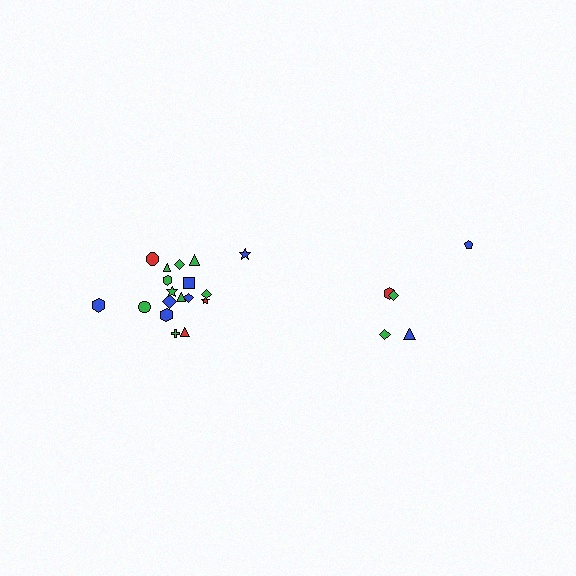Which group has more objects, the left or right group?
The left group.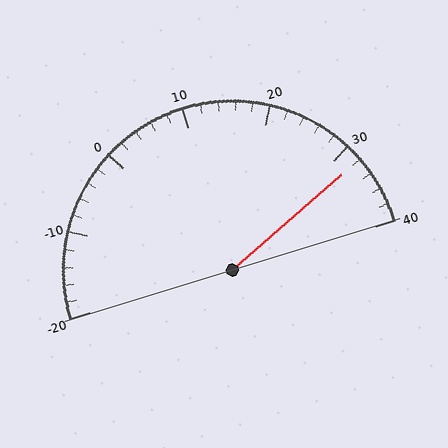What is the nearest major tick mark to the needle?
The nearest major tick mark is 30.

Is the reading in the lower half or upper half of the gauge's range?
The reading is in the upper half of the range (-20 to 40).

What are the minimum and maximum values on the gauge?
The gauge ranges from -20 to 40.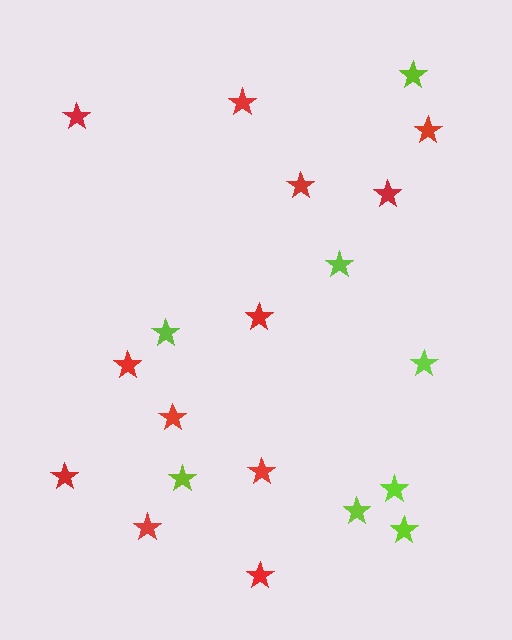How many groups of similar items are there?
There are 2 groups: one group of lime stars (8) and one group of red stars (12).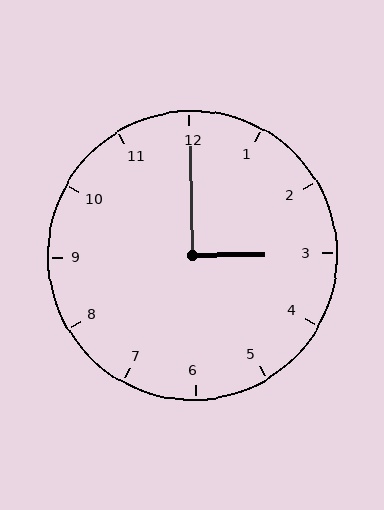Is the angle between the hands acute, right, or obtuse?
It is right.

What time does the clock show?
3:00.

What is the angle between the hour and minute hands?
Approximately 90 degrees.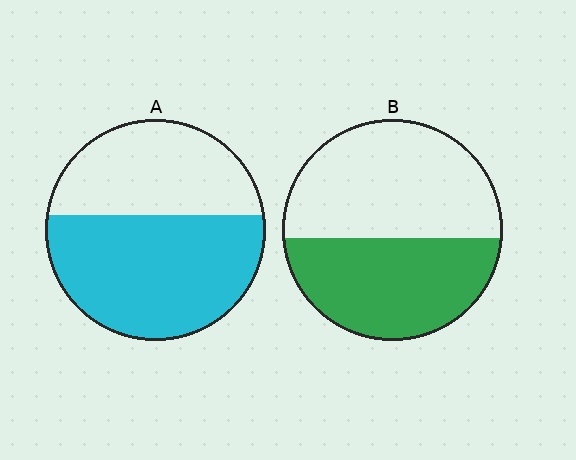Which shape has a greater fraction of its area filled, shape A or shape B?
Shape A.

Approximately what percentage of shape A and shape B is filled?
A is approximately 60% and B is approximately 45%.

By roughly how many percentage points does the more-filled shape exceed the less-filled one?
By roughly 15 percentage points (A over B).